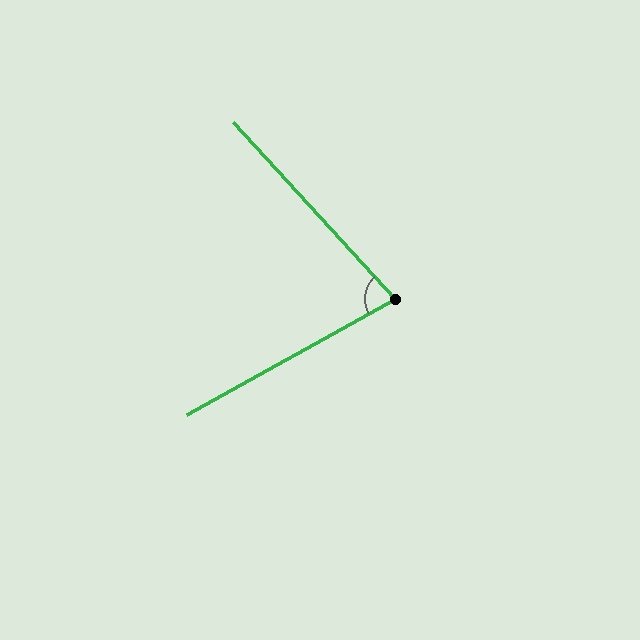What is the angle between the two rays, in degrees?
Approximately 77 degrees.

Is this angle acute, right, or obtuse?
It is acute.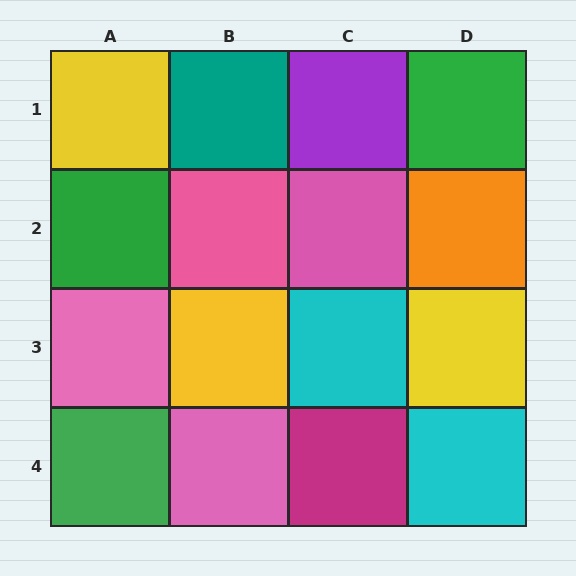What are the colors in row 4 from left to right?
Green, pink, magenta, cyan.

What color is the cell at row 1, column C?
Purple.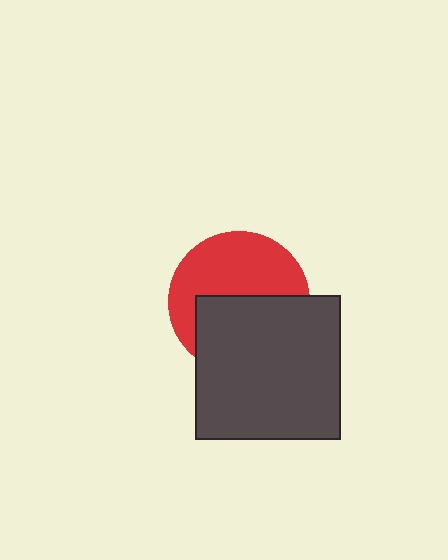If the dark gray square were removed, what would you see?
You would see the complete red circle.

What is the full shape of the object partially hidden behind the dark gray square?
The partially hidden object is a red circle.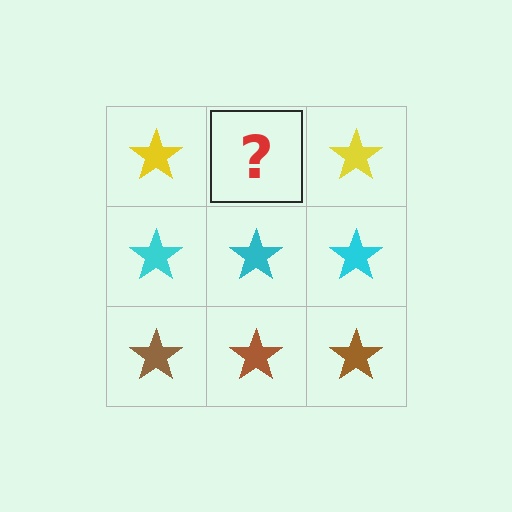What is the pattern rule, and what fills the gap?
The rule is that each row has a consistent color. The gap should be filled with a yellow star.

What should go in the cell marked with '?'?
The missing cell should contain a yellow star.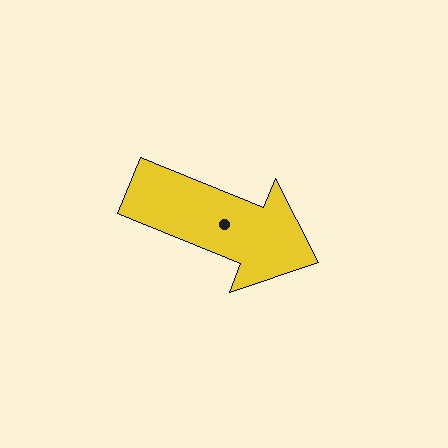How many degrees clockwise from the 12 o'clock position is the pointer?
Approximately 112 degrees.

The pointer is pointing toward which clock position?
Roughly 4 o'clock.